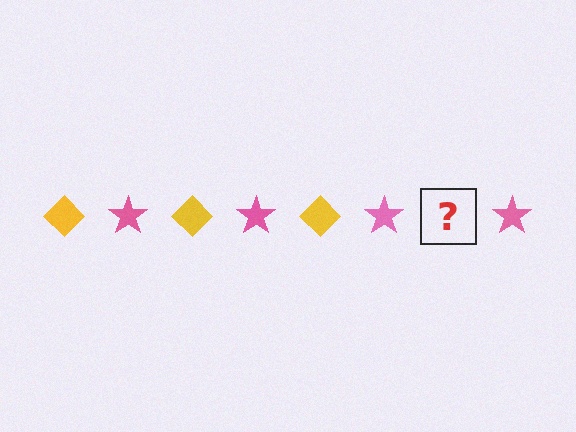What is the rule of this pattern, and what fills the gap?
The rule is that the pattern alternates between yellow diamond and pink star. The gap should be filled with a yellow diamond.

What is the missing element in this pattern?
The missing element is a yellow diamond.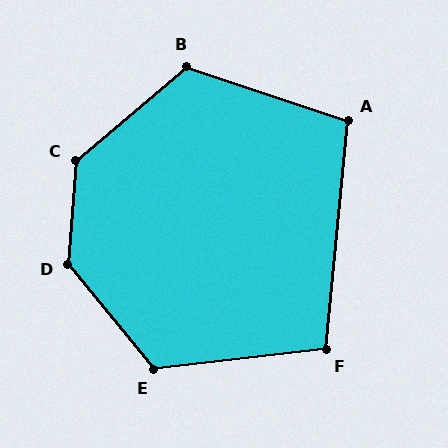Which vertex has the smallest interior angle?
F, at approximately 102 degrees.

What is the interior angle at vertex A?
Approximately 103 degrees (obtuse).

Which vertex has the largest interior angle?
D, at approximately 136 degrees.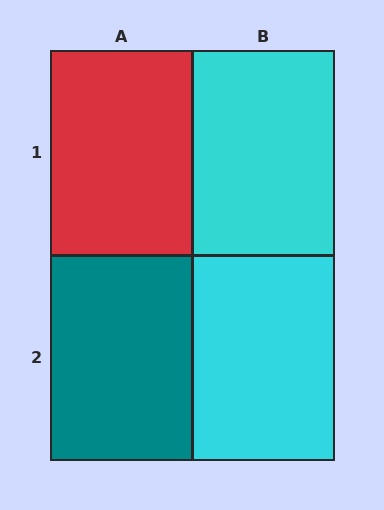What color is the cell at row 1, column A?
Red.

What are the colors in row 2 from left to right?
Teal, cyan.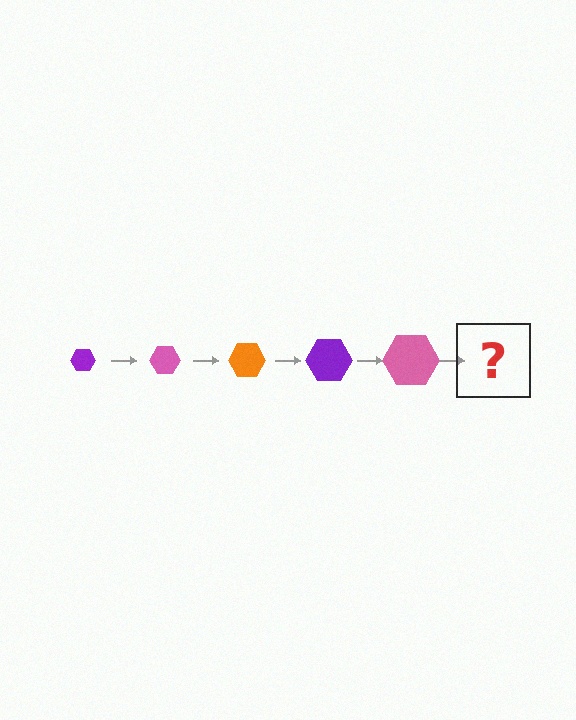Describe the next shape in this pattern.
It should be an orange hexagon, larger than the previous one.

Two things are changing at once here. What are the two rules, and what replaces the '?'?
The two rules are that the hexagon grows larger each step and the color cycles through purple, pink, and orange. The '?' should be an orange hexagon, larger than the previous one.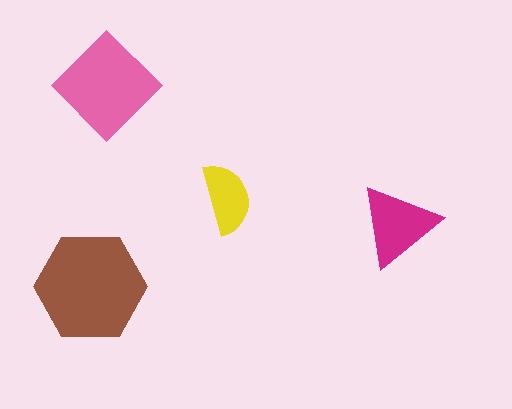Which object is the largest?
The brown hexagon.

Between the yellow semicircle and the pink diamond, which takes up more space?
The pink diamond.